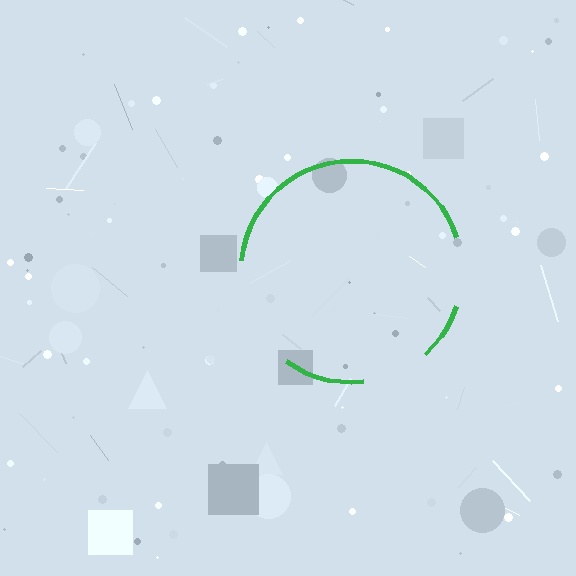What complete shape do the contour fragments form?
The contour fragments form a circle.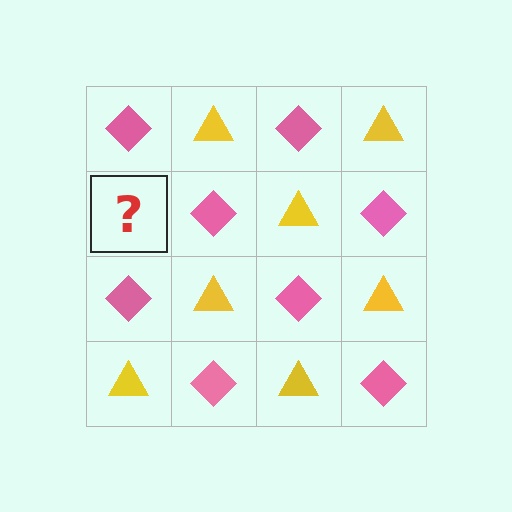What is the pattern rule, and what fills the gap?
The rule is that it alternates pink diamond and yellow triangle in a checkerboard pattern. The gap should be filled with a yellow triangle.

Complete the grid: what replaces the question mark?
The question mark should be replaced with a yellow triangle.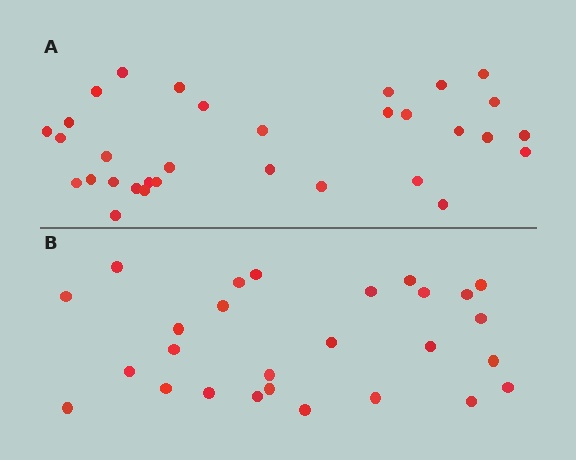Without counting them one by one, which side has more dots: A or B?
Region A (the top region) has more dots.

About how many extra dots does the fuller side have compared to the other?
Region A has about 5 more dots than region B.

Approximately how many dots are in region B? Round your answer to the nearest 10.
About 30 dots. (The exact count is 27, which rounds to 30.)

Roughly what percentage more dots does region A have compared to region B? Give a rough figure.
About 20% more.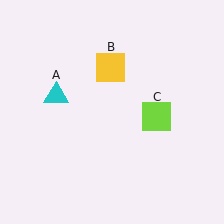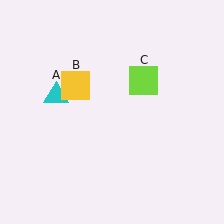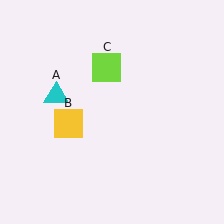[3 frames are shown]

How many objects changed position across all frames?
2 objects changed position: yellow square (object B), lime square (object C).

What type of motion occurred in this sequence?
The yellow square (object B), lime square (object C) rotated counterclockwise around the center of the scene.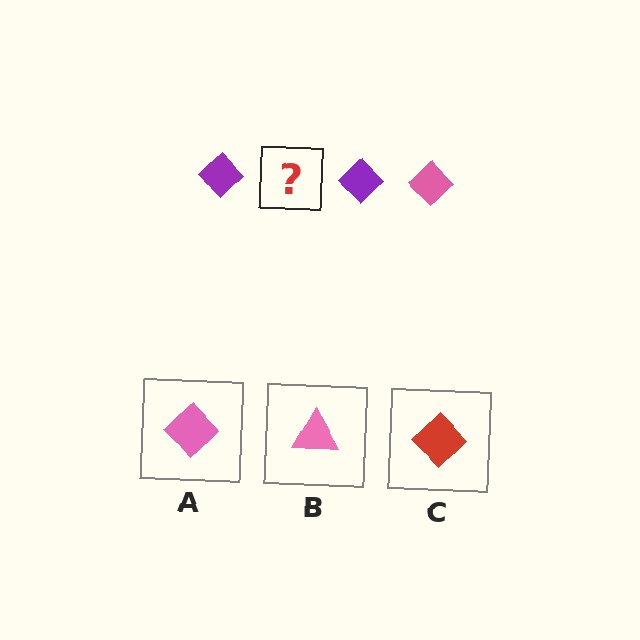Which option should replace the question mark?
Option A.